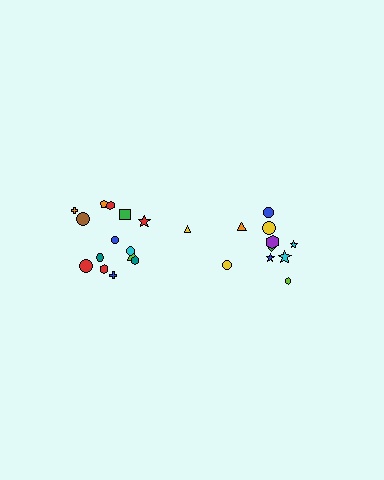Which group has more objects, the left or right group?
The left group.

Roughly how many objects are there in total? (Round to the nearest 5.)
Roughly 25 objects in total.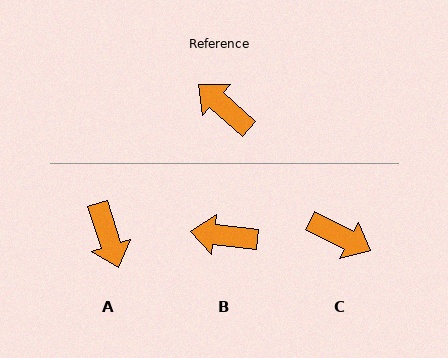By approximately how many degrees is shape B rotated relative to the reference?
Approximately 35 degrees counter-clockwise.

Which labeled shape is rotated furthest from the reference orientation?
C, about 165 degrees away.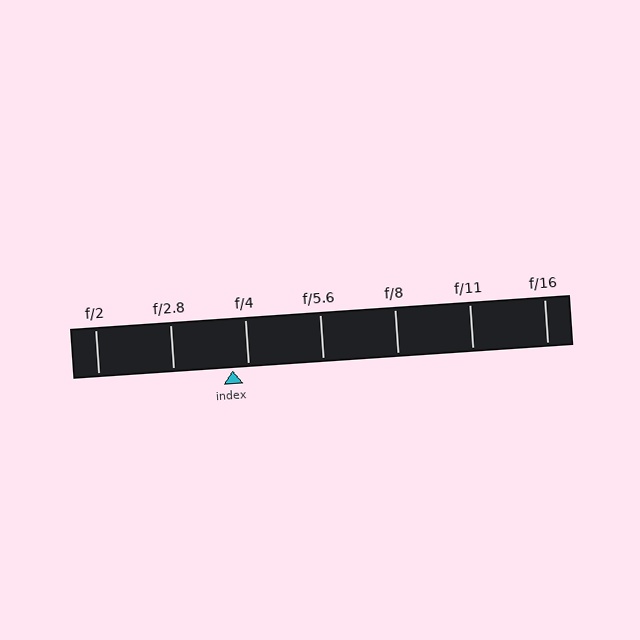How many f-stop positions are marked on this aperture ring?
There are 7 f-stop positions marked.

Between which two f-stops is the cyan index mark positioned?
The index mark is between f/2.8 and f/4.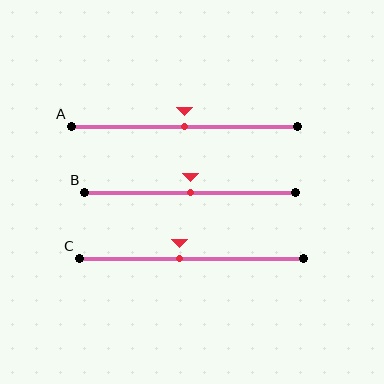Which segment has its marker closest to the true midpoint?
Segment A has its marker closest to the true midpoint.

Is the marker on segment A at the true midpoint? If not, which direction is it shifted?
Yes, the marker on segment A is at the true midpoint.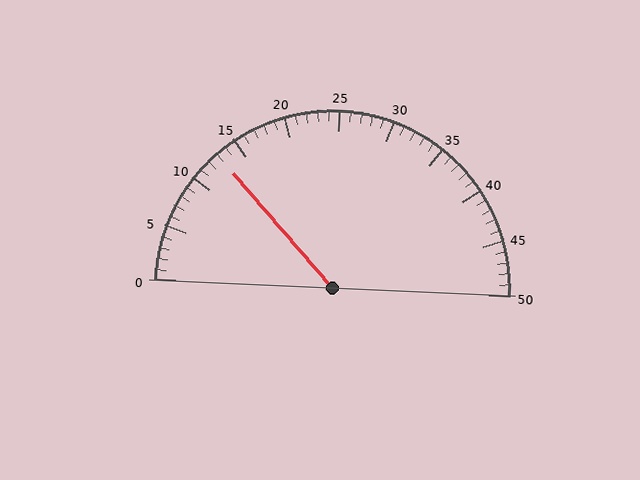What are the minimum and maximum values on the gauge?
The gauge ranges from 0 to 50.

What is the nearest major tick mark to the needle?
The nearest major tick mark is 15.